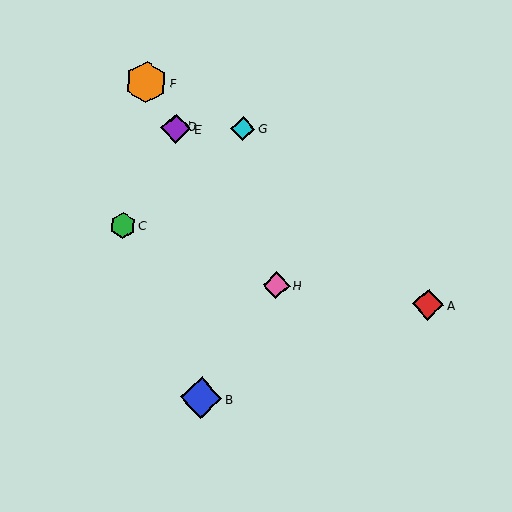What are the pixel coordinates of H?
Object H is at (276, 285).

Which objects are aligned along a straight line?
Objects D, E, F, H are aligned along a straight line.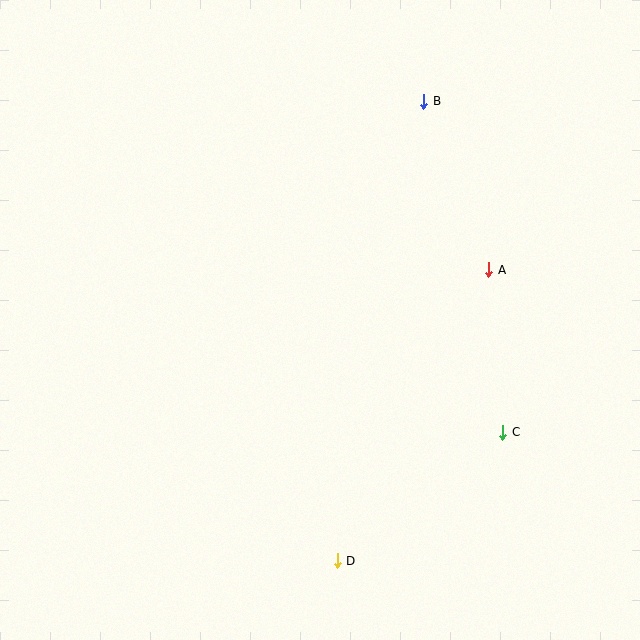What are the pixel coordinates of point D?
Point D is at (337, 561).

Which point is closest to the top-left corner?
Point B is closest to the top-left corner.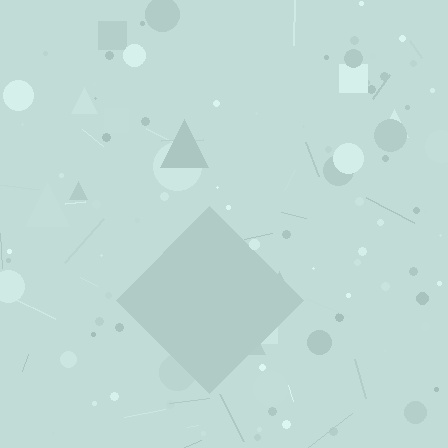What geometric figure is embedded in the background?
A diamond is embedded in the background.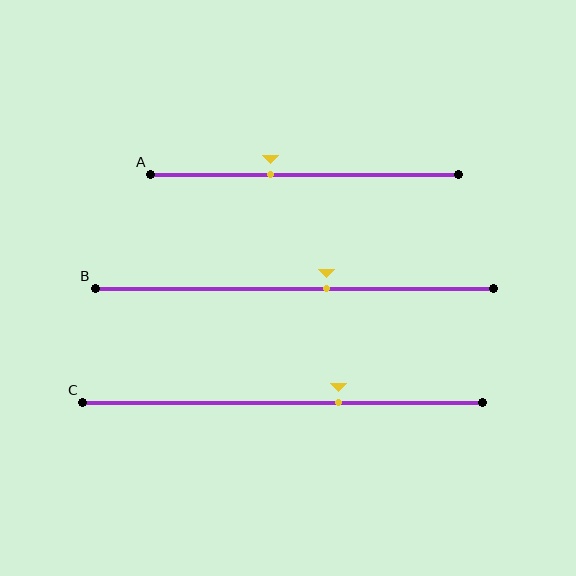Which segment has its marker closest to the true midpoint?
Segment B has its marker closest to the true midpoint.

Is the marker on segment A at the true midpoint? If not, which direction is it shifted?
No, the marker on segment A is shifted to the left by about 11% of the segment length.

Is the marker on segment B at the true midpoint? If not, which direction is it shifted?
No, the marker on segment B is shifted to the right by about 8% of the segment length.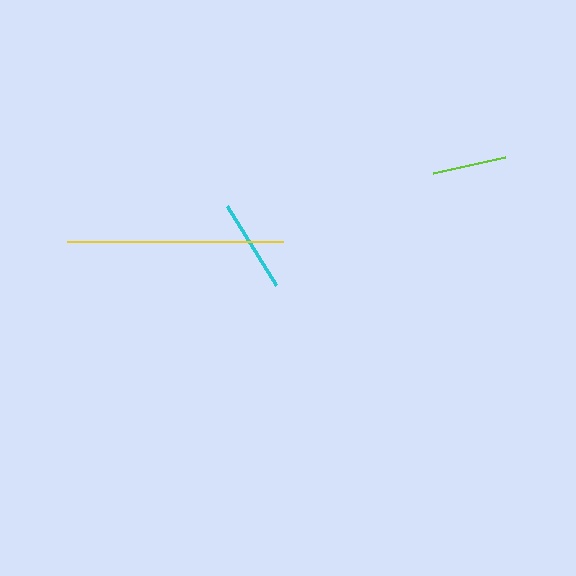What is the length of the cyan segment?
The cyan segment is approximately 94 pixels long.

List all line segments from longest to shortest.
From longest to shortest: yellow, cyan, lime.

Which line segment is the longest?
The yellow line is the longest at approximately 217 pixels.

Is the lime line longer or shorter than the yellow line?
The yellow line is longer than the lime line.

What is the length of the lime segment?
The lime segment is approximately 73 pixels long.